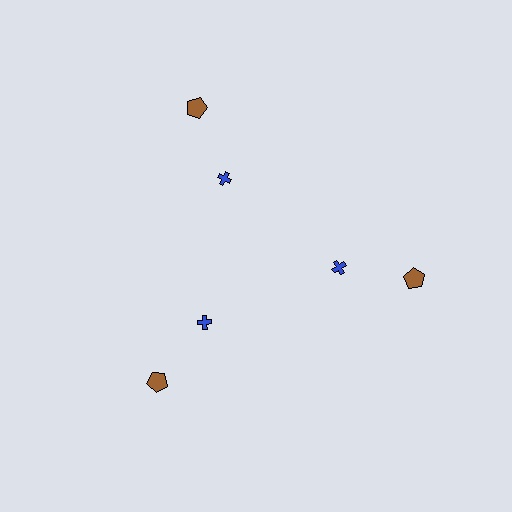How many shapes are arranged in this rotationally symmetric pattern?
There are 6 shapes, arranged in 3 groups of 2.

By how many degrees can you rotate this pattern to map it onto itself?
The pattern maps onto itself every 120 degrees of rotation.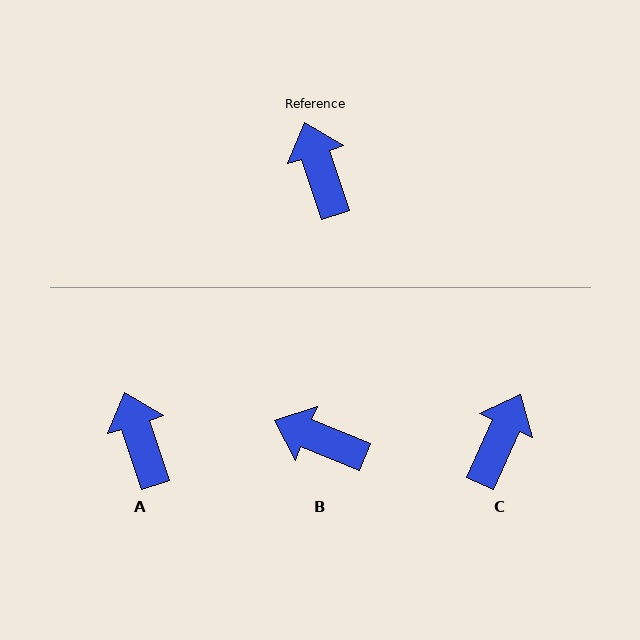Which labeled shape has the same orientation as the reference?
A.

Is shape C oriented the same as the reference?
No, it is off by about 42 degrees.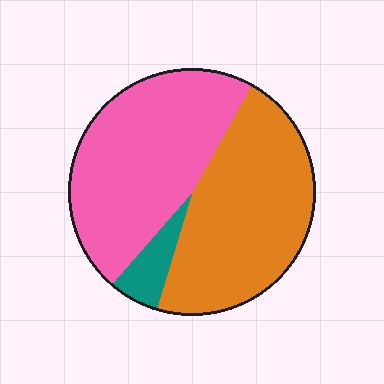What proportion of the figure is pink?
Pink takes up about one half (1/2) of the figure.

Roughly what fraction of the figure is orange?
Orange takes up about one half (1/2) of the figure.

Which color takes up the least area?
Teal, at roughly 5%.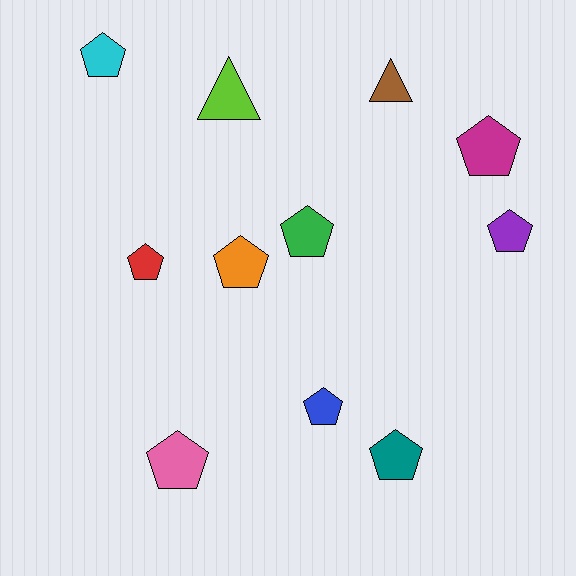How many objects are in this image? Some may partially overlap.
There are 11 objects.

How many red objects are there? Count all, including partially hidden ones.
There is 1 red object.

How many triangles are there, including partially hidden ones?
There are 2 triangles.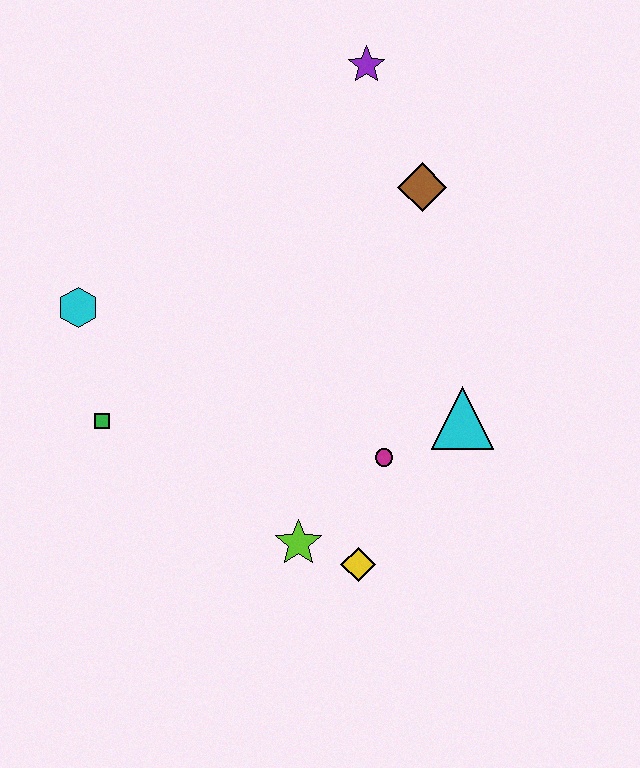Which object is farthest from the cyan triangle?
The cyan hexagon is farthest from the cyan triangle.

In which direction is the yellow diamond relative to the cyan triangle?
The yellow diamond is below the cyan triangle.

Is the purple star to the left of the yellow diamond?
No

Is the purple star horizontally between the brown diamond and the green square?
Yes